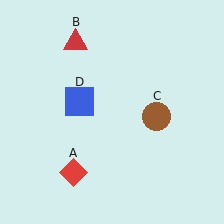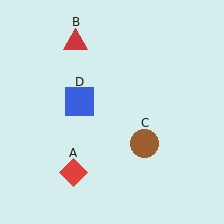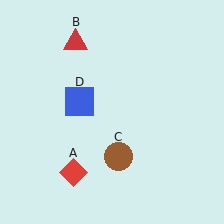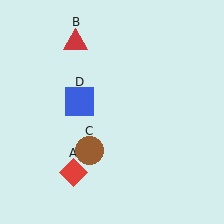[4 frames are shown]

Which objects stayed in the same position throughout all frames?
Red diamond (object A) and red triangle (object B) and blue square (object D) remained stationary.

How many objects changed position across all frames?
1 object changed position: brown circle (object C).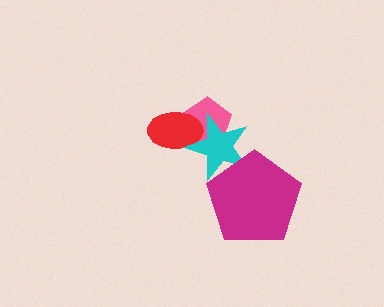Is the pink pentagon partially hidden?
Yes, it is partially covered by another shape.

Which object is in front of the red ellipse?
The cyan star is in front of the red ellipse.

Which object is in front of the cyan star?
The magenta pentagon is in front of the cyan star.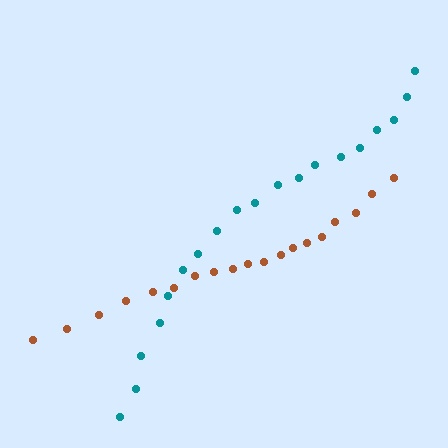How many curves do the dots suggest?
There are 2 distinct paths.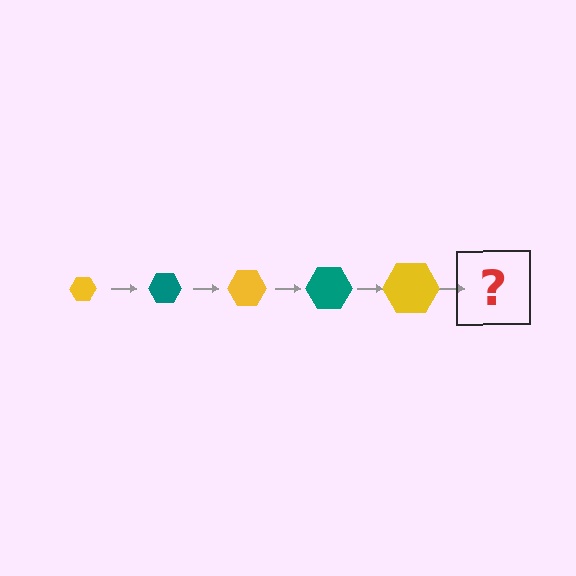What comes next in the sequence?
The next element should be a teal hexagon, larger than the previous one.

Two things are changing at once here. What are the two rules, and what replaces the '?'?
The two rules are that the hexagon grows larger each step and the color cycles through yellow and teal. The '?' should be a teal hexagon, larger than the previous one.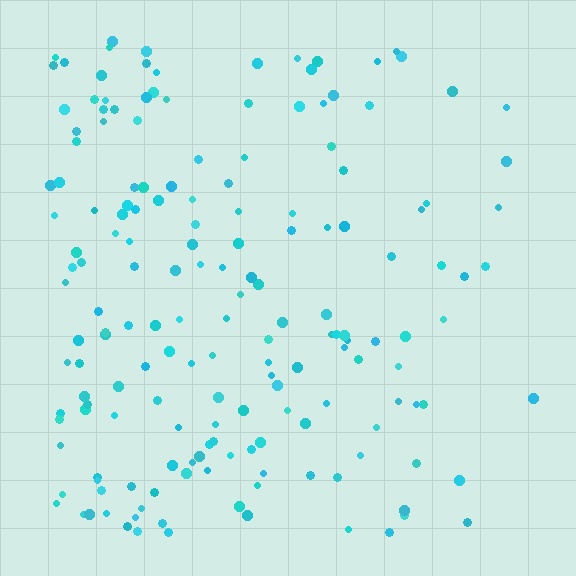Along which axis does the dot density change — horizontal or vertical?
Horizontal.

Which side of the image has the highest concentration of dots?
The left.